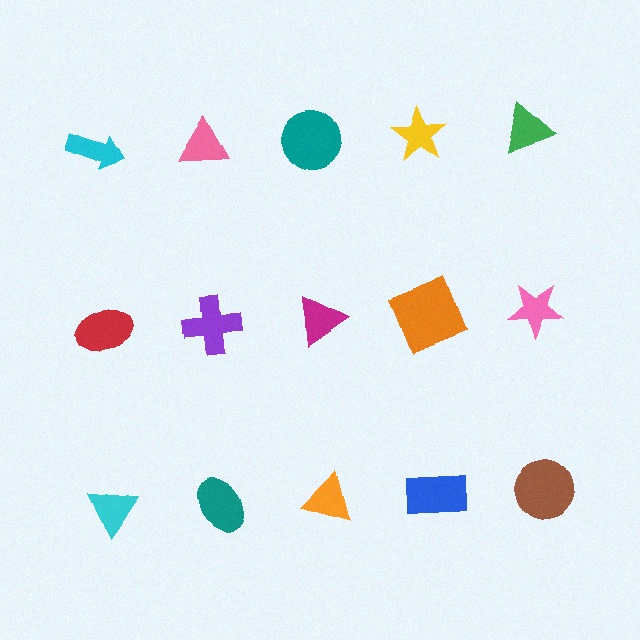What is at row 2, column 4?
An orange square.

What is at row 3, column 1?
A cyan triangle.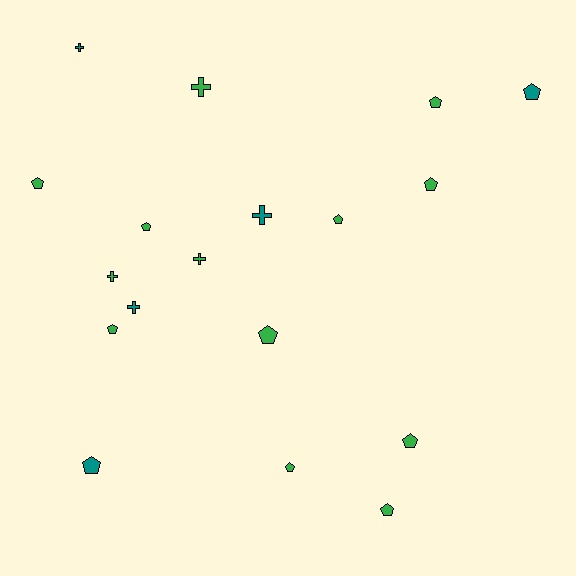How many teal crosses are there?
There are 3 teal crosses.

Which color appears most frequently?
Green, with 13 objects.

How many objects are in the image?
There are 18 objects.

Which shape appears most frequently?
Pentagon, with 12 objects.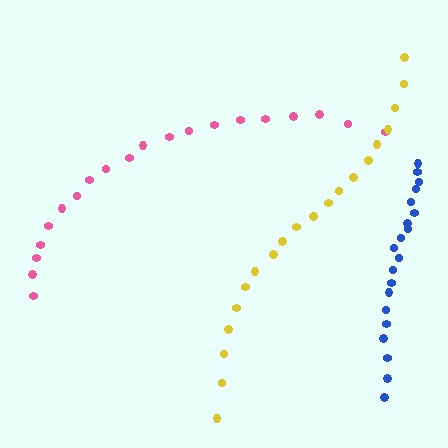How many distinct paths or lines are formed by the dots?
There are 3 distinct paths.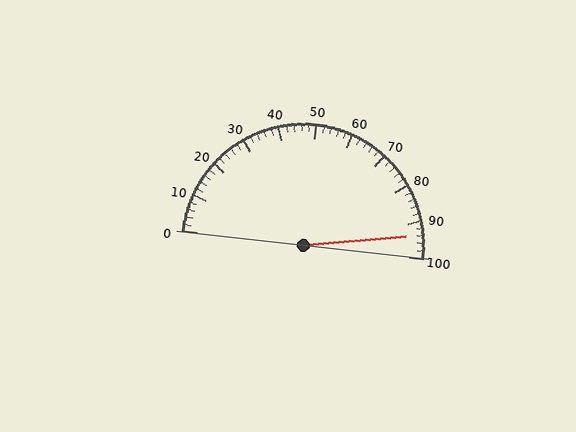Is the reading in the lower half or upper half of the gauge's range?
The reading is in the upper half of the range (0 to 100).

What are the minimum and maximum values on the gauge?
The gauge ranges from 0 to 100.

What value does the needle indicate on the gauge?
The needle indicates approximately 94.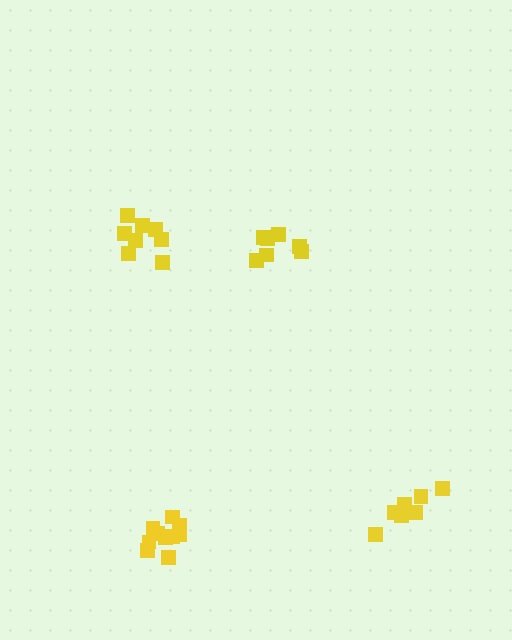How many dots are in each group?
Group 1: 7 dots, Group 2: 7 dots, Group 3: 11 dots, Group 4: 8 dots (33 total).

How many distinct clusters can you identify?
There are 4 distinct clusters.